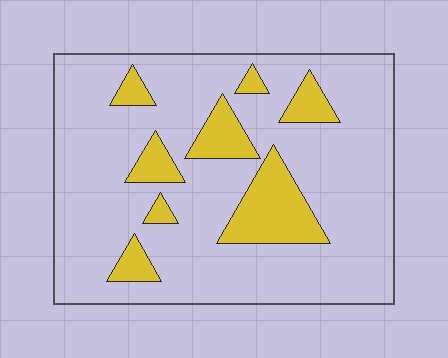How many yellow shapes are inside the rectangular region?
8.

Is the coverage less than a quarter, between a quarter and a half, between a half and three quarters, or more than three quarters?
Less than a quarter.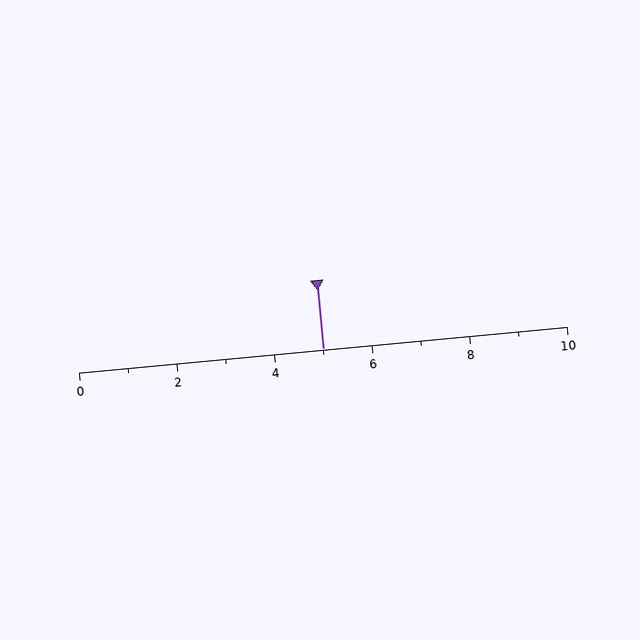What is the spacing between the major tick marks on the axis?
The major ticks are spaced 2 apart.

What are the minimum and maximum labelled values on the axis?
The axis runs from 0 to 10.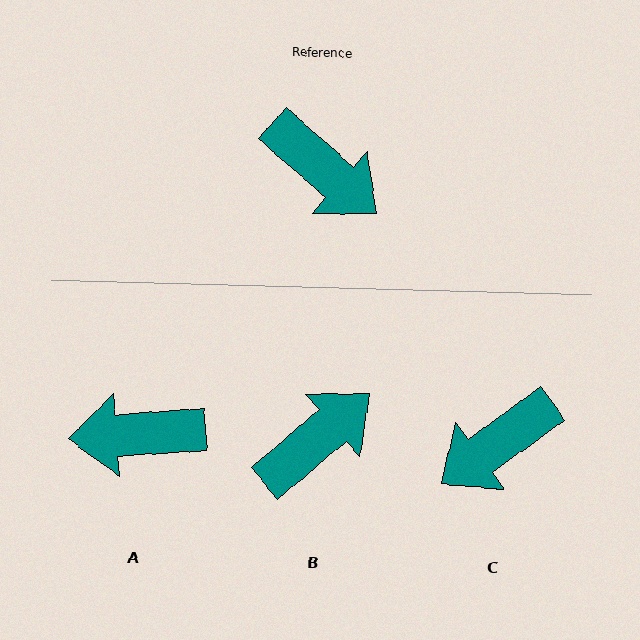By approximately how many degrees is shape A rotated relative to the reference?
Approximately 135 degrees clockwise.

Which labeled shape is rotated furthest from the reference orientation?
A, about 135 degrees away.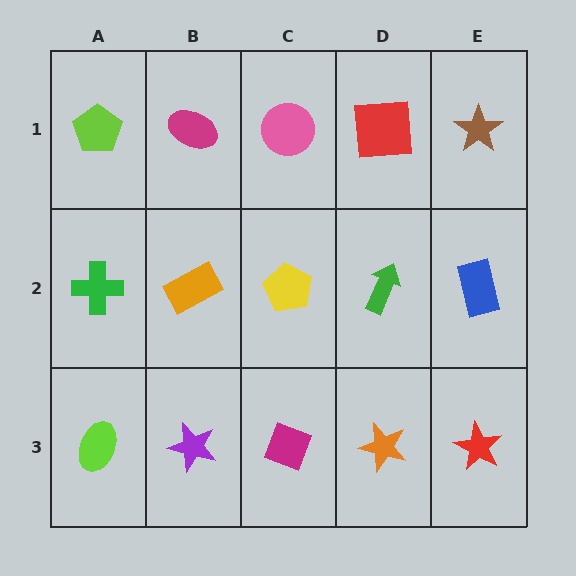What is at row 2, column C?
A yellow pentagon.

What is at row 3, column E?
A red star.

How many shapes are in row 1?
5 shapes.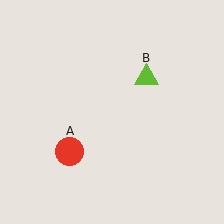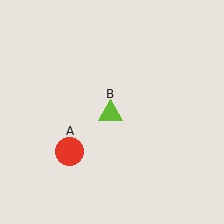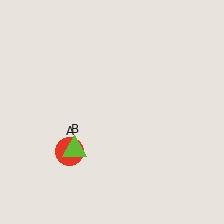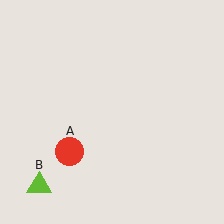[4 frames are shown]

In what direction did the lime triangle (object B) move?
The lime triangle (object B) moved down and to the left.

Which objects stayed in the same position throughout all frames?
Red circle (object A) remained stationary.